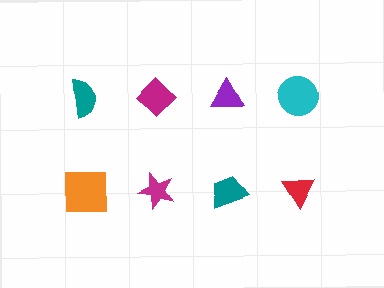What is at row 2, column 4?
A red triangle.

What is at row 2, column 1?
An orange square.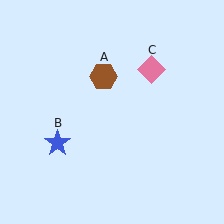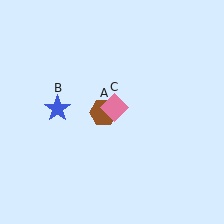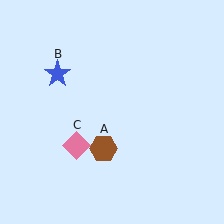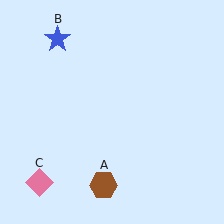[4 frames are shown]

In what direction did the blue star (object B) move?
The blue star (object B) moved up.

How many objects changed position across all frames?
3 objects changed position: brown hexagon (object A), blue star (object B), pink diamond (object C).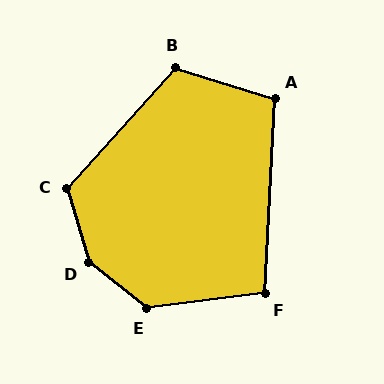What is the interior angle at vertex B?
Approximately 115 degrees (obtuse).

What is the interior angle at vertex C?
Approximately 122 degrees (obtuse).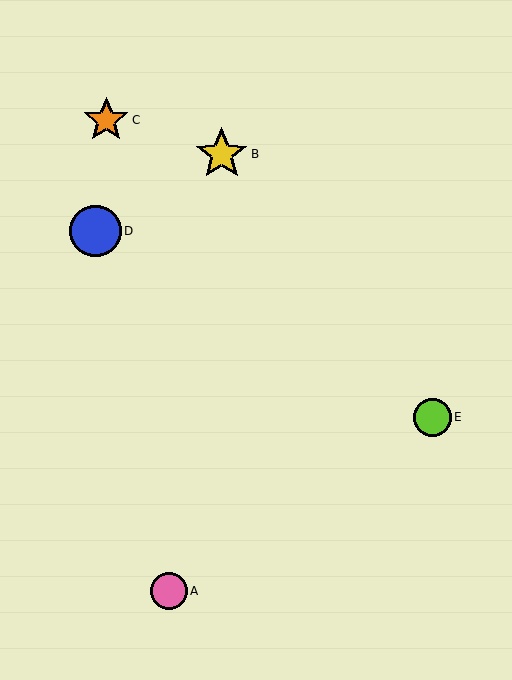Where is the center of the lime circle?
The center of the lime circle is at (433, 417).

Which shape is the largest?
The yellow star (labeled B) is the largest.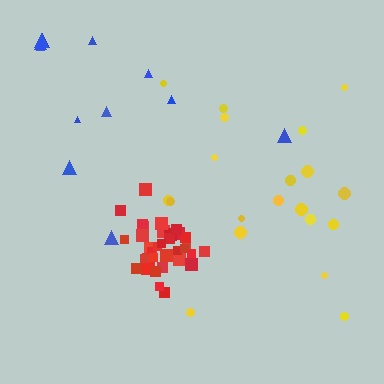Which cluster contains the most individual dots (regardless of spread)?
Red (34).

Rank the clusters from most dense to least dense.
red, yellow, blue.